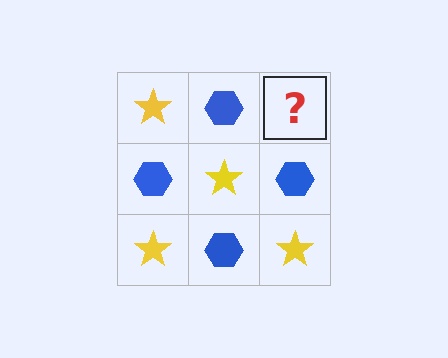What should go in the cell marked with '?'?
The missing cell should contain a yellow star.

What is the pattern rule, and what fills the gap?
The rule is that it alternates yellow star and blue hexagon in a checkerboard pattern. The gap should be filled with a yellow star.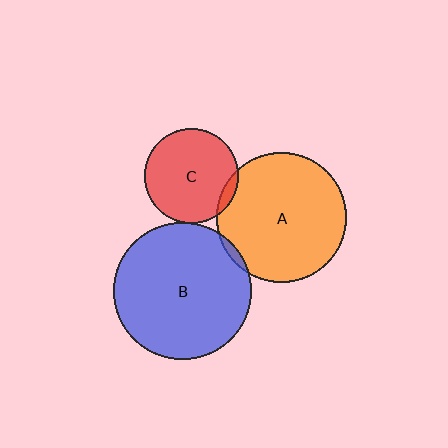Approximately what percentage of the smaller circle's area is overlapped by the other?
Approximately 5%.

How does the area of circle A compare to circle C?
Approximately 1.9 times.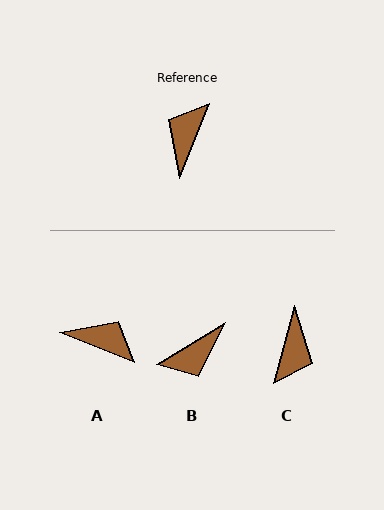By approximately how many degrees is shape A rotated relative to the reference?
Approximately 90 degrees clockwise.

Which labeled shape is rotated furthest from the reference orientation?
C, about 173 degrees away.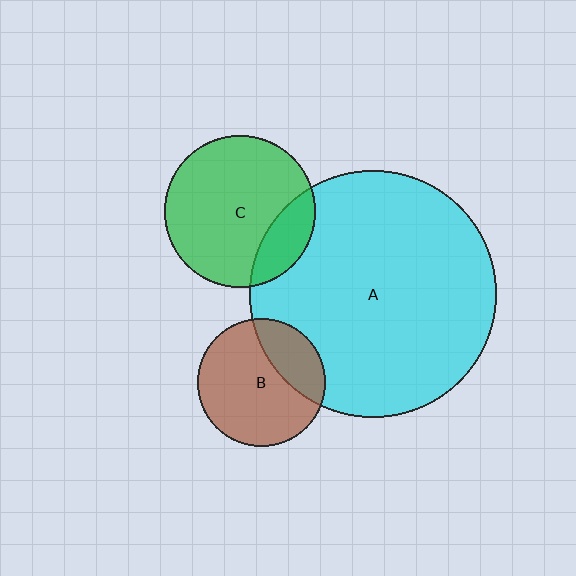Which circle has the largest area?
Circle A (cyan).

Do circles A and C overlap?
Yes.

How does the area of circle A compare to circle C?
Approximately 2.7 times.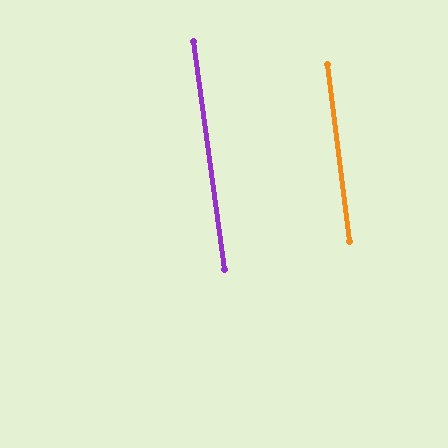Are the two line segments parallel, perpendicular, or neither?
Parallel — their directions differ by only 0.6°.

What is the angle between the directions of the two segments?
Approximately 1 degree.